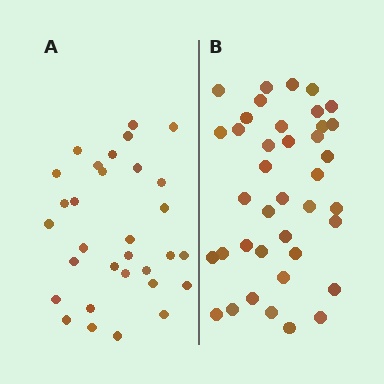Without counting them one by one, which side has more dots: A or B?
Region B (the right region) has more dots.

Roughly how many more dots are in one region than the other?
Region B has roughly 8 or so more dots than region A.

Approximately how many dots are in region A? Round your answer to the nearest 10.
About 30 dots. (The exact count is 31, which rounds to 30.)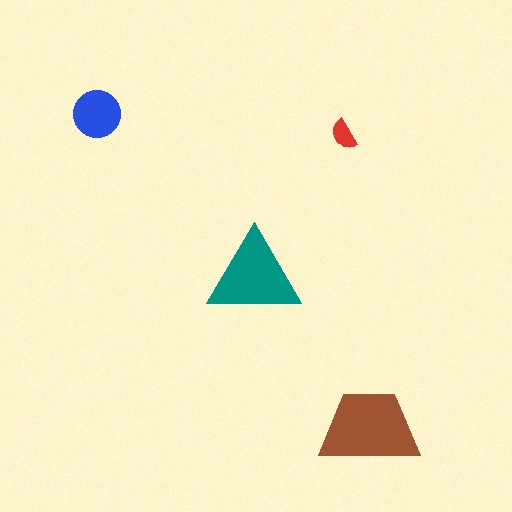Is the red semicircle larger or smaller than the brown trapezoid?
Smaller.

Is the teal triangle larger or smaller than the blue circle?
Larger.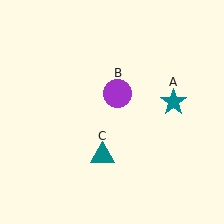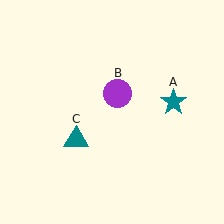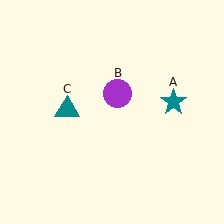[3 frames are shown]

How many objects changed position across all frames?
1 object changed position: teal triangle (object C).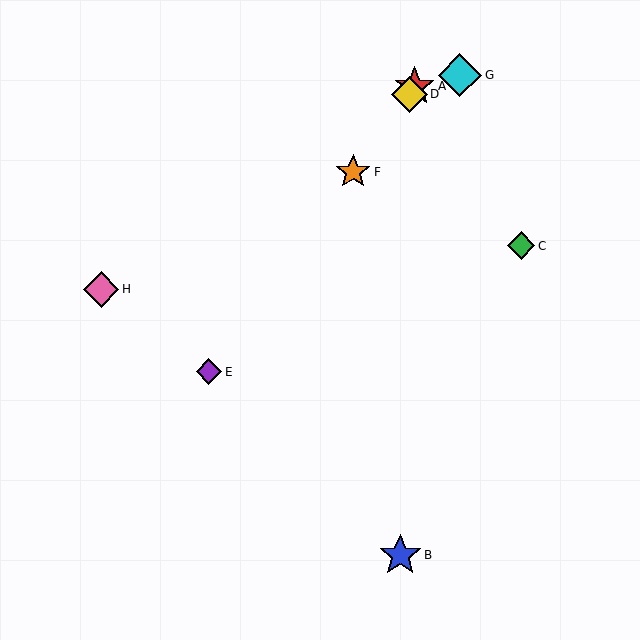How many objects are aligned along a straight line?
4 objects (A, D, E, F) are aligned along a straight line.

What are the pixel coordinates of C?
Object C is at (521, 246).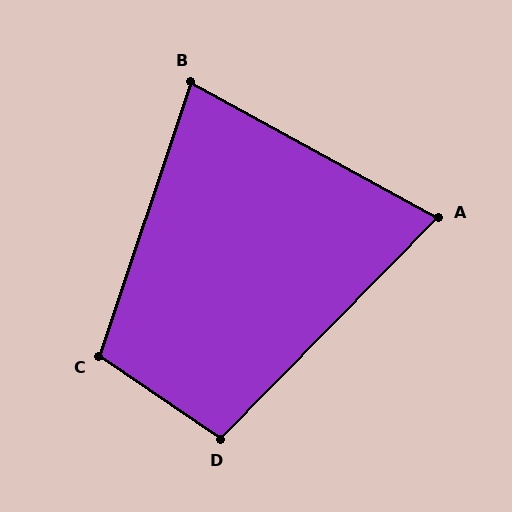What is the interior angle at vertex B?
Approximately 80 degrees (acute).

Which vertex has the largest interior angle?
C, at approximately 106 degrees.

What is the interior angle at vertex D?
Approximately 100 degrees (obtuse).